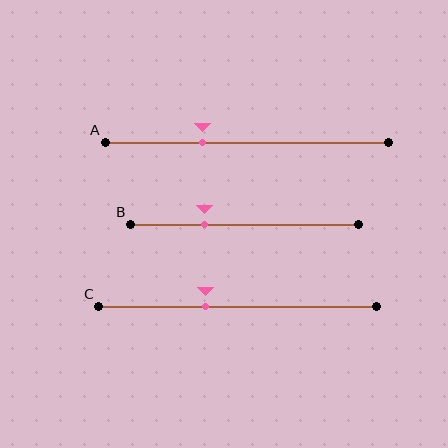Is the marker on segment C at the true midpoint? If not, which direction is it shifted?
No, the marker on segment C is shifted to the left by about 11% of the segment length.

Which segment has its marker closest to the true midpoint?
Segment C has its marker closest to the true midpoint.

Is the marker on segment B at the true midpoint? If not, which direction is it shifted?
No, the marker on segment B is shifted to the left by about 18% of the segment length.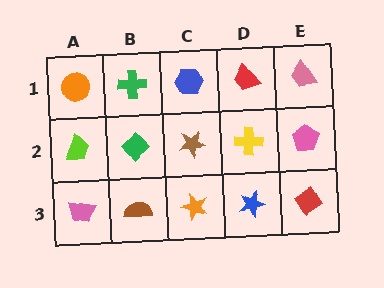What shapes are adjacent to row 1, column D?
A yellow cross (row 2, column D), a blue hexagon (row 1, column C), a pink trapezoid (row 1, column E).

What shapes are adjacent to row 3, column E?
A pink pentagon (row 2, column E), a blue star (row 3, column D).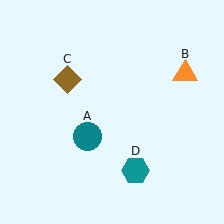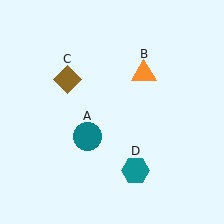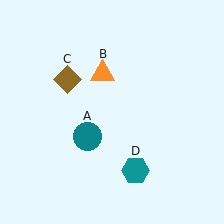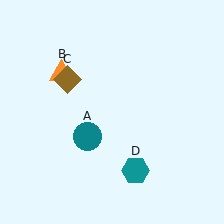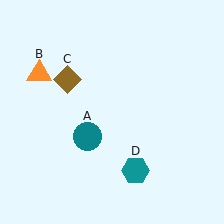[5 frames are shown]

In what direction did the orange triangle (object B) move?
The orange triangle (object B) moved left.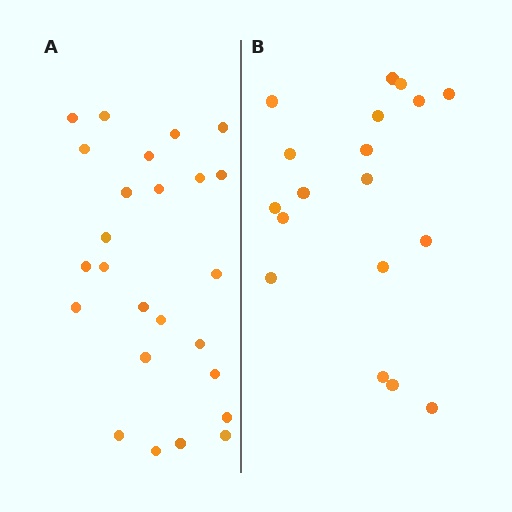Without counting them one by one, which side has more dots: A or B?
Region A (the left region) has more dots.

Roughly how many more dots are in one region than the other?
Region A has roughly 8 or so more dots than region B.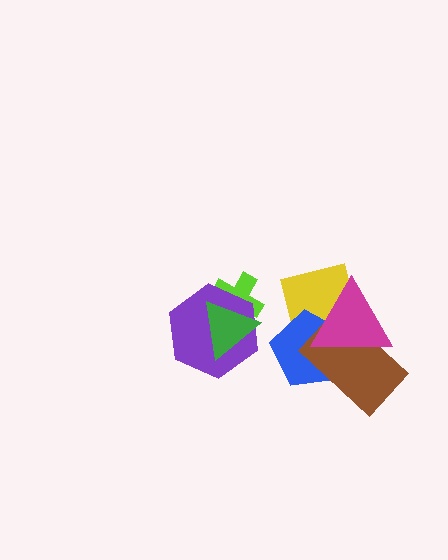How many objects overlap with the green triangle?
2 objects overlap with the green triangle.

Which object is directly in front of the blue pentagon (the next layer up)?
The brown rectangle is directly in front of the blue pentagon.